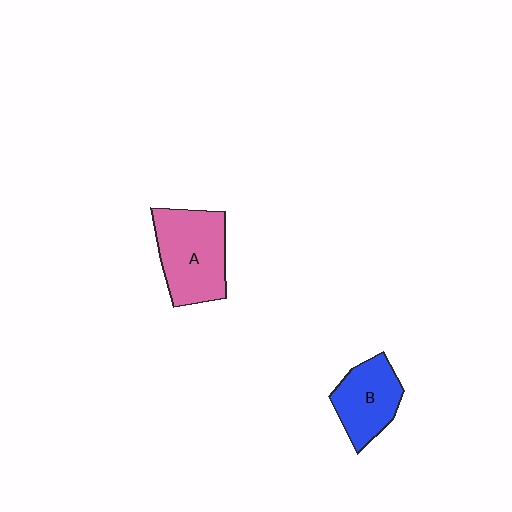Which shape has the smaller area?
Shape B (blue).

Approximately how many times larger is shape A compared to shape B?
Approximately 1.4 times.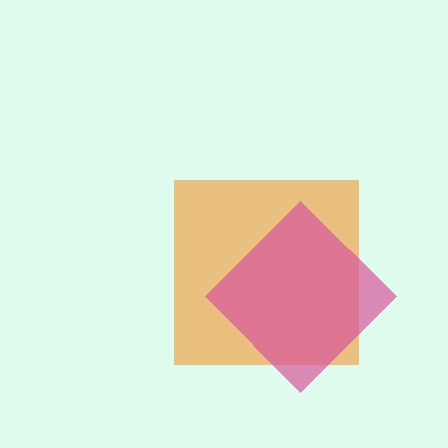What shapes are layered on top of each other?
The layered shapes are: an orange square, a pink diamond.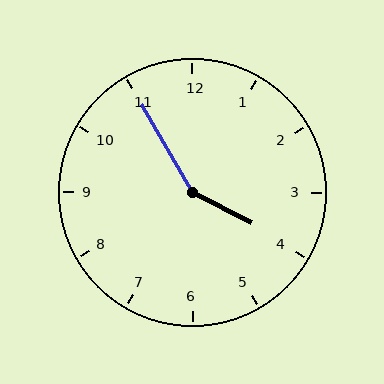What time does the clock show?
3:55.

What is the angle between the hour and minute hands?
Approximately 148 degrees.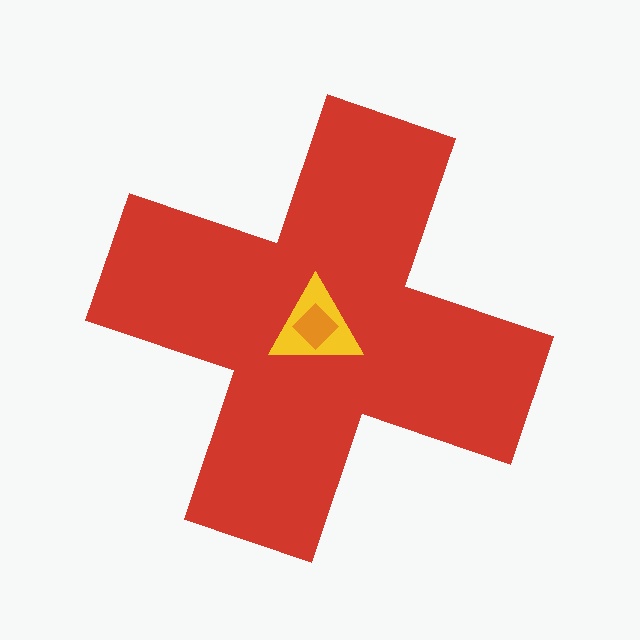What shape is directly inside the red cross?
The yellow triangle.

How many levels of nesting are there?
3.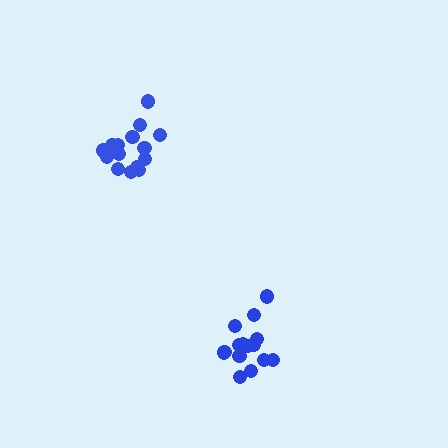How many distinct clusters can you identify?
There are 2 distinct clusters.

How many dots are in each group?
Group 1: 15 dots, Group 2: 15 dots (30 total).